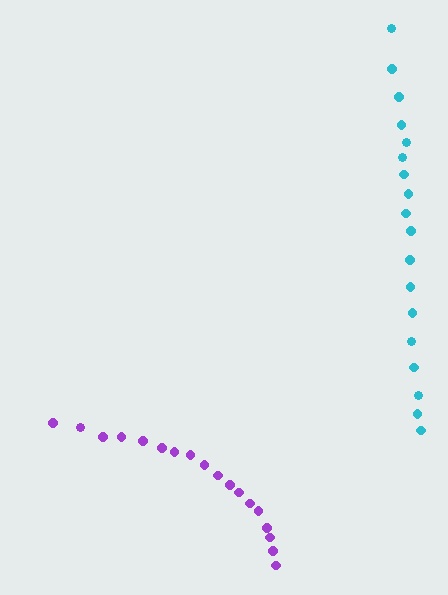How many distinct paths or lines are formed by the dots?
There are 2 distinct paths.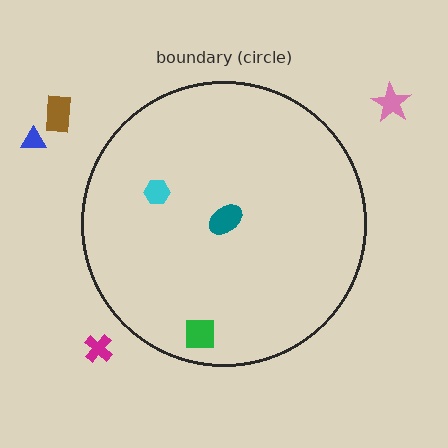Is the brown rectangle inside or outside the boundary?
Outside.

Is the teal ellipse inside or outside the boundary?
Inside.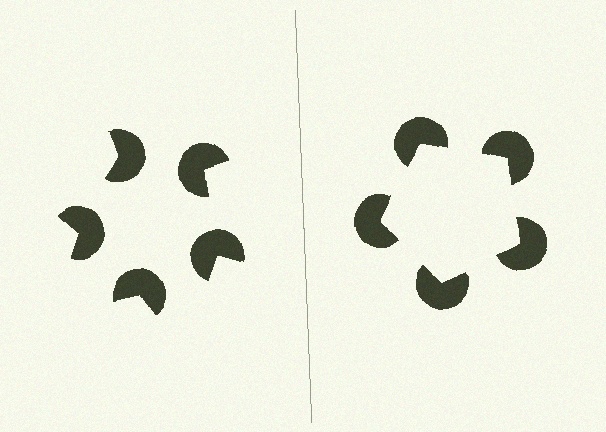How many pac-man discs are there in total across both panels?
10 — 5 on each side.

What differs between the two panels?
The pac-man discs are positioned identically on both sides; only the wedge orientations differ. On the right they align to a pentagon; on the left they are misaligned.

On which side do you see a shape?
An illusory pentagon appears on the right side. On the left side the wedge cuts are rotated, so no coherent shape forms.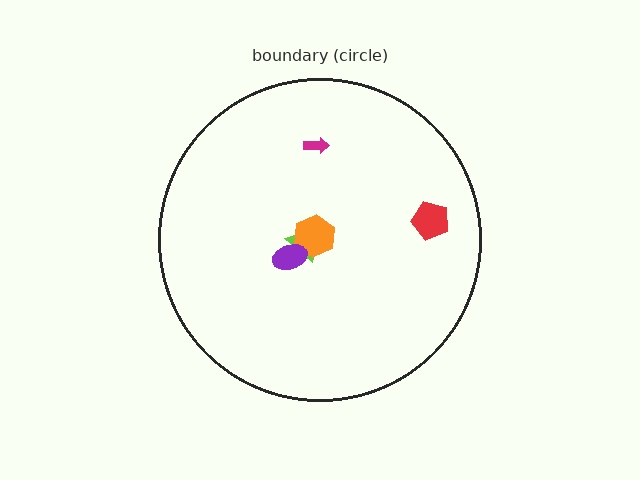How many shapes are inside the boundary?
5 inside, 0 outside.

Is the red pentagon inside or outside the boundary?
Inside.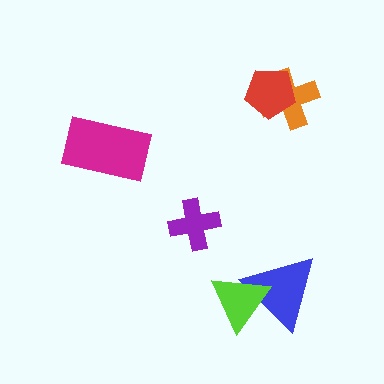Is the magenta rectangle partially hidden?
No, no other shape covers it.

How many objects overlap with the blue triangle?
1 object overlaps with the blue triangle.